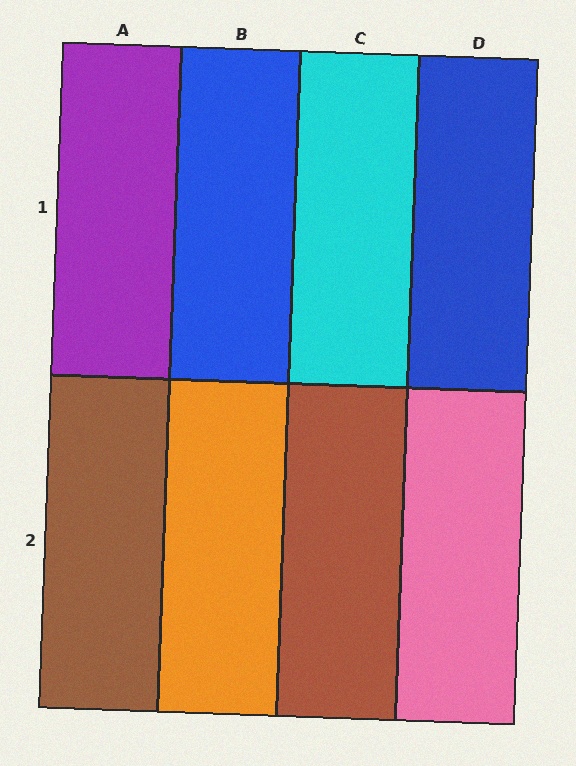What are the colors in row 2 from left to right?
Brown, orange, brown, pink.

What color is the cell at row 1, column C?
Cyan.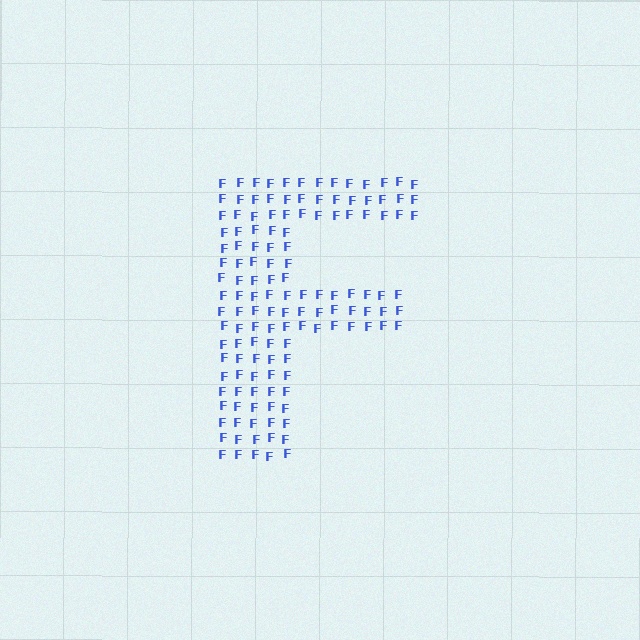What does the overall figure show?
The overall figure shows the letter F.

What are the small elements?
The small elements are letter F's.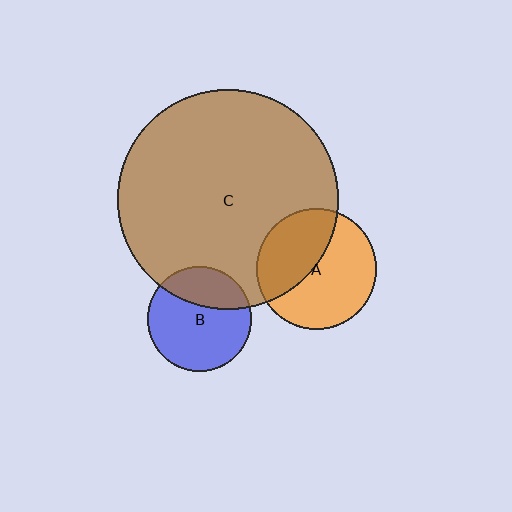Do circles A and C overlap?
Yes.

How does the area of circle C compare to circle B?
Approximately 4.5 times.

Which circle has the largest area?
Circle C (brown).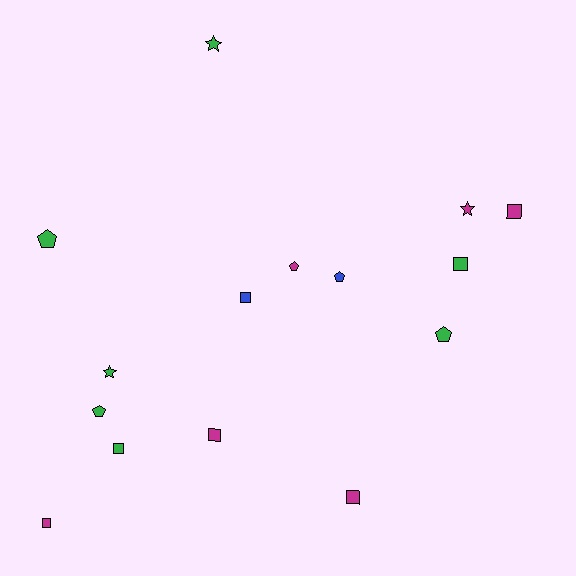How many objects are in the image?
There are 15 objects.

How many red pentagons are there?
There are no red pentagons.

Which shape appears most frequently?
Square, with 7 objects.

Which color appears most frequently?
Green, with 7 objects.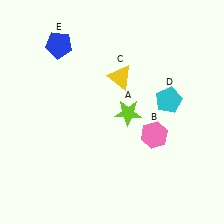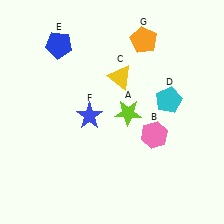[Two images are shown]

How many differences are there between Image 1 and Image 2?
There are 2 differences between the two images.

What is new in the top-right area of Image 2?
An orange pentagon (G) was added in the top-right area of Image 2.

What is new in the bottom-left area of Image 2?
A blue star (F) was added in the bottom-left area of Image 2.